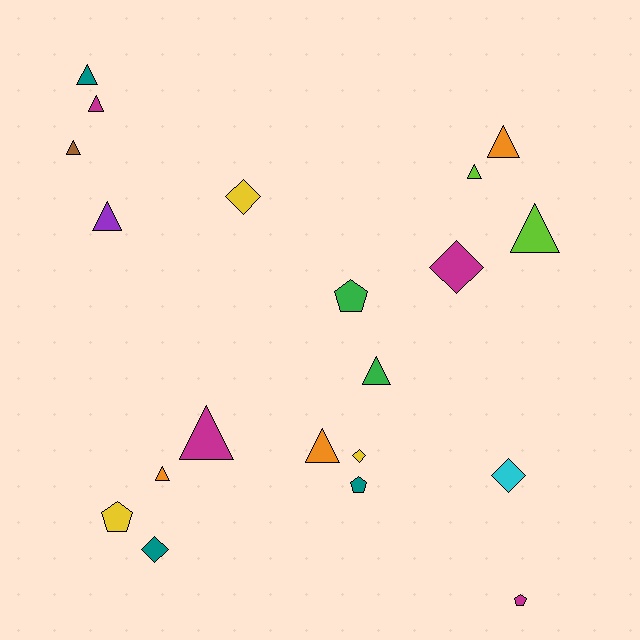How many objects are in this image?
There are 20 objects.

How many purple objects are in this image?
There is 1 purple object.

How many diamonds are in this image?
There are 5 diamonds.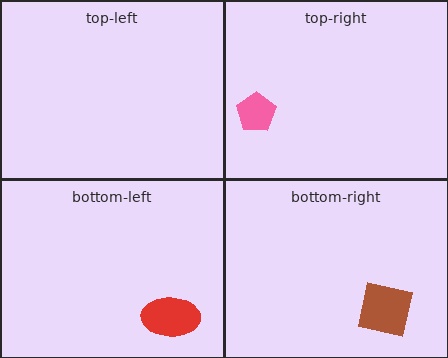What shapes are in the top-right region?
The pink pentagon.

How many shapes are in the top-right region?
1.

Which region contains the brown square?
The bottom-right region.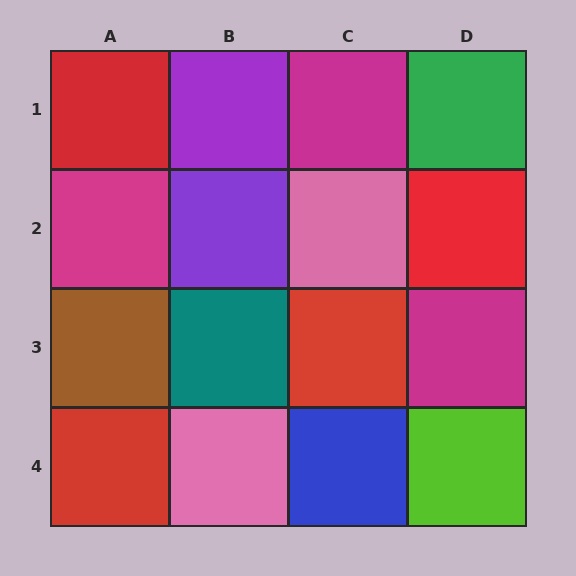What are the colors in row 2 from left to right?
Magenta, purple, pink, red.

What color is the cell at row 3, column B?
Teal.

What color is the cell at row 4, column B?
Pink.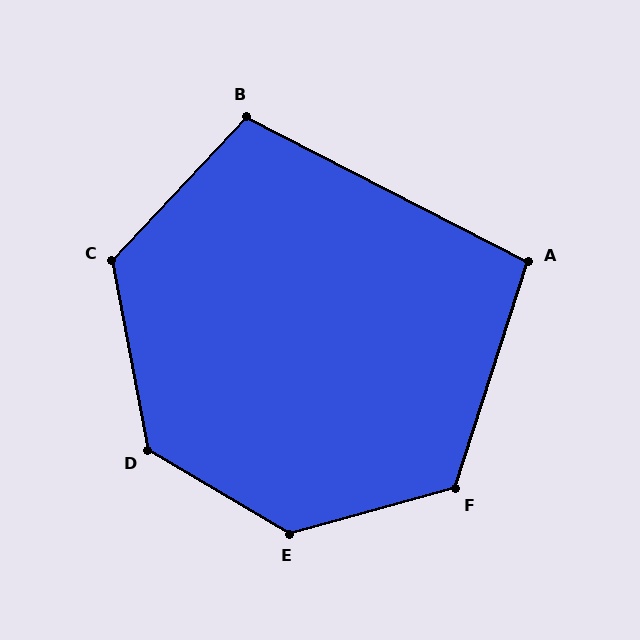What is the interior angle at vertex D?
Approximately 131 degrees (obtuse).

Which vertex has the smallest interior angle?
A, at approximately 100 degrees.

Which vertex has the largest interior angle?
E, at approximately 134 degrees.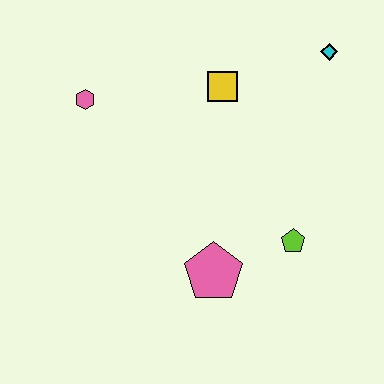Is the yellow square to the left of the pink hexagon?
No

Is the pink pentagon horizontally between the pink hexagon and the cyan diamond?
Yes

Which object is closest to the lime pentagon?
The pink pentagon is closest to the lime pentagon.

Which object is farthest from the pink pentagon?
The cyan diamond is farthest from the pink pentagon.